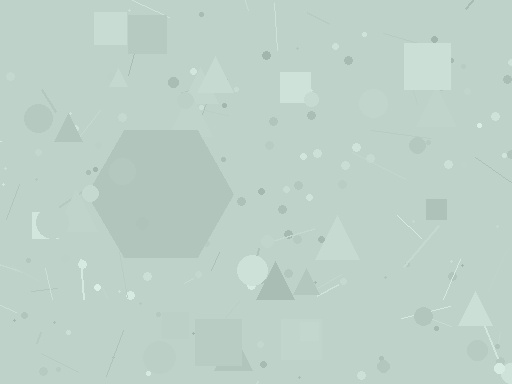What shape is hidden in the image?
A hexagon is hidden in the image.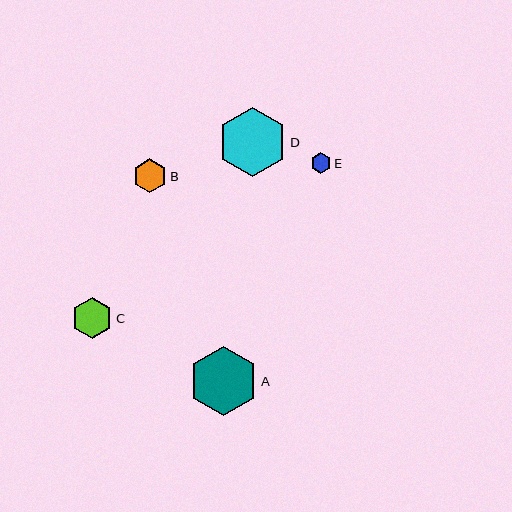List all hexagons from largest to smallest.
From largest to smallest: A, D, C, B, E.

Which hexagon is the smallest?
Hexagon E is the smallest with a size of approximately 20 pixels.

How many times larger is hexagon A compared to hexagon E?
Hexagon A is approximately 3.4 times the size of hexagon E.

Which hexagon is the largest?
Hexagon A is the largest with a size of approximately 70 pixels.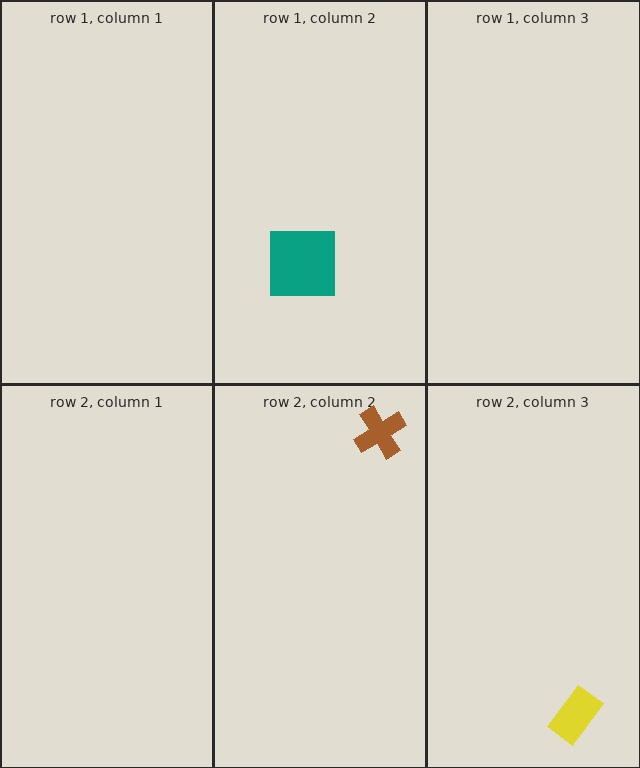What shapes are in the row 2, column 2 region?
The brown cross.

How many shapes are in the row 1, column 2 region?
1.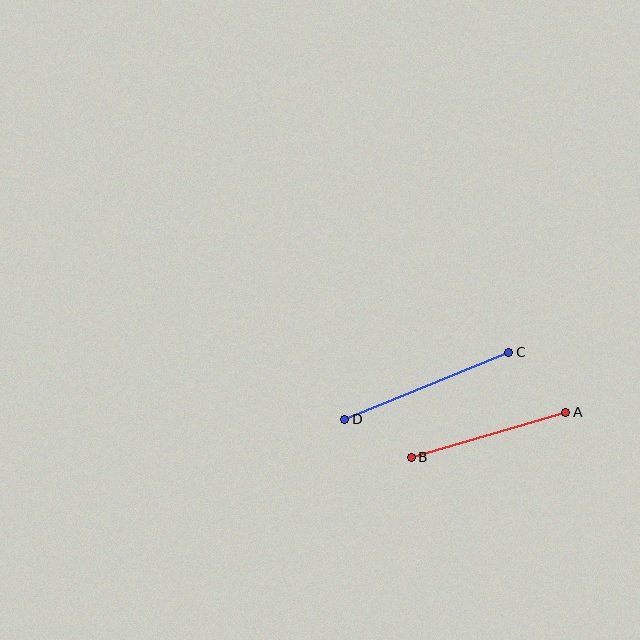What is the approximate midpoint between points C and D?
The midpoint is at approximately (427, 386) pixels.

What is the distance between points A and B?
The distance is approximately 161 pixels.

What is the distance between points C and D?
The distance is approximately 177 pixels.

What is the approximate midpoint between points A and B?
The midpoint is at approximately (488, 435) pixels.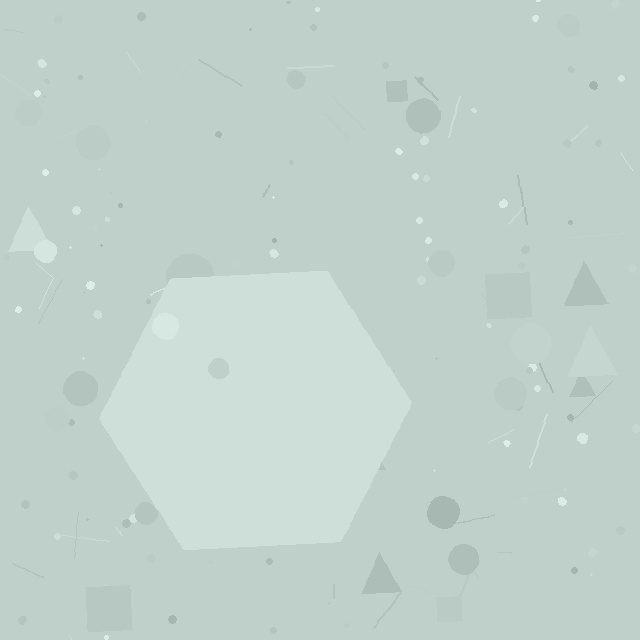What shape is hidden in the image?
A hexagon is hidden in the image.